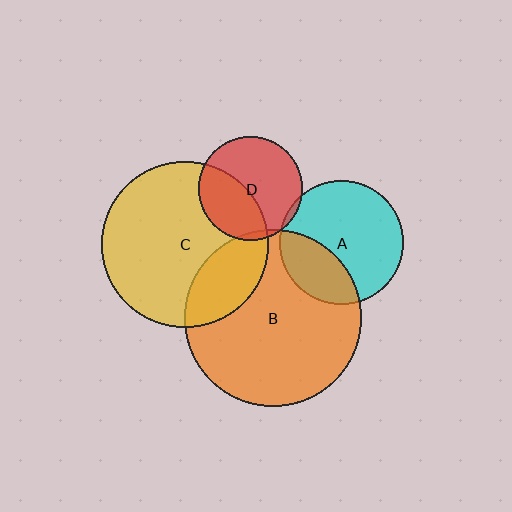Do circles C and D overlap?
Yes.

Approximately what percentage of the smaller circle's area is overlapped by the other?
Approximately 40%.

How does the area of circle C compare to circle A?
Approximately 1.8 times.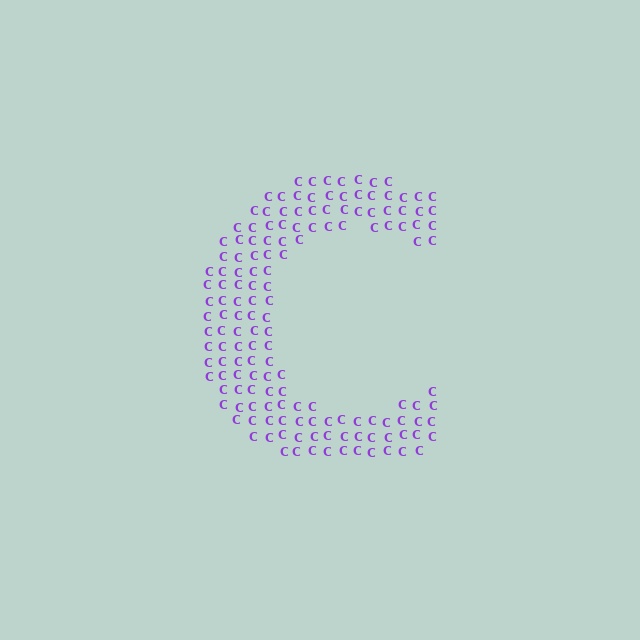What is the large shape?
The large shape is the letter C.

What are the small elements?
The small elements are letter C's.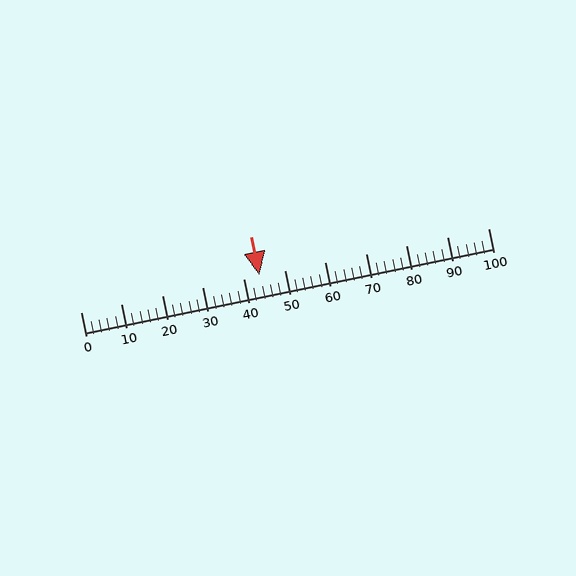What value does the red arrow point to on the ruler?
The red arrow points to approximately 44.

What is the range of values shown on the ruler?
The ruler shows values from 0 to 100.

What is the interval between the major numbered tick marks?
The major tick marks are spaced 10 units apart.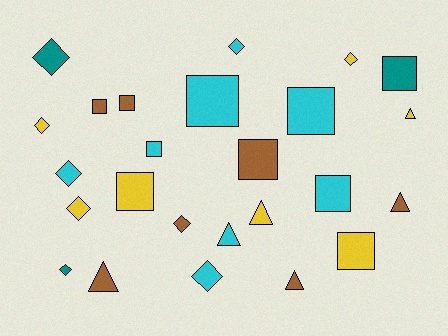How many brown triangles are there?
There are 3 brown triangles.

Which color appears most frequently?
Cyan, with 8 objects.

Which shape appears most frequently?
Square, with 10 objects.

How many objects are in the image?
There are 25 objects.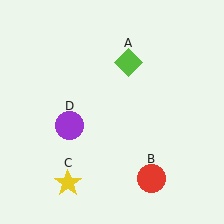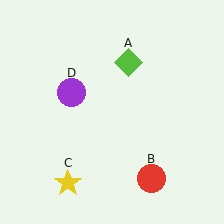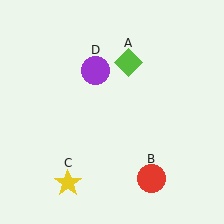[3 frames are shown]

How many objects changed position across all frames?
1 object changed position: purple circle (object D).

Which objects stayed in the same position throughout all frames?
Lime diamond (object A) and red circle (object B) and yellow star (object C) remained stationary.